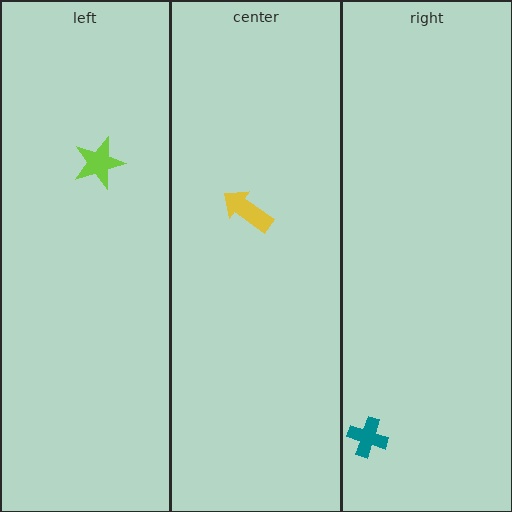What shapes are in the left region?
The lime star.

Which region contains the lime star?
The left region.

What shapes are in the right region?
The teal cross.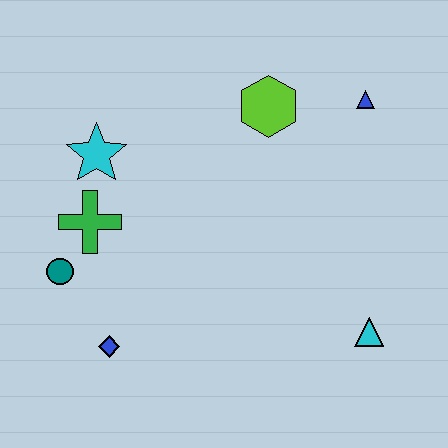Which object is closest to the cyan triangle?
The blue triangle is closest to the cyan triangle.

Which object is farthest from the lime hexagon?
The blue diamond is farthest from the lime hexagon.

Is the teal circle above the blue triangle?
No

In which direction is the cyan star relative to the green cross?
The cyan star is above the green cross.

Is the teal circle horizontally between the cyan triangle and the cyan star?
No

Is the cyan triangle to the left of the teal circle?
No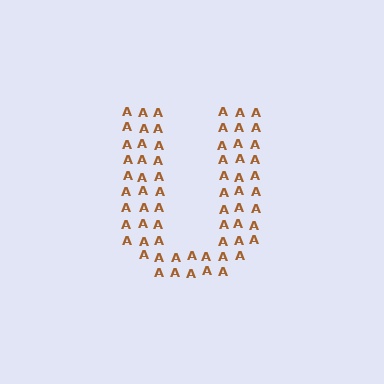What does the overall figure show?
The overall figure shows the letter U.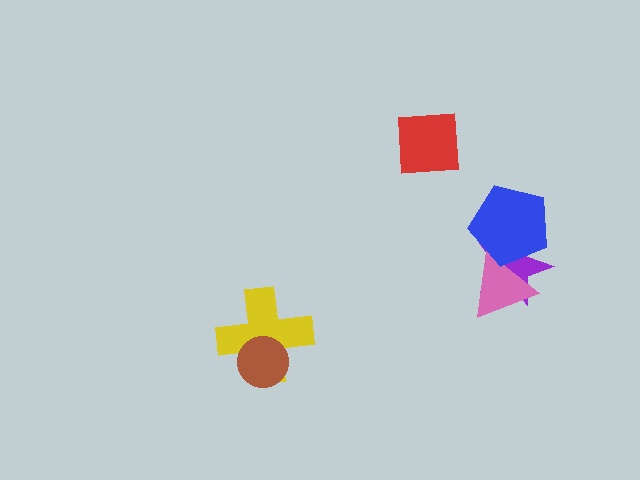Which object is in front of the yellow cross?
The brown circle is in front of the yellow cross.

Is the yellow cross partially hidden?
Yes, it is partially covered by another shape.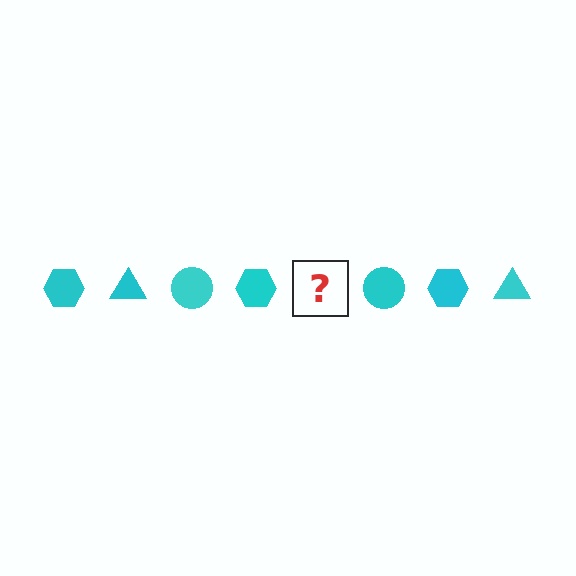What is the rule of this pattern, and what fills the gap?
The rule is that the pattern cycles through hexagon, triangle, circle shapes in cyan. The gap should be filled with a cyan triangle.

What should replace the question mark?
The question mark should be replaced with a cyan triangle.